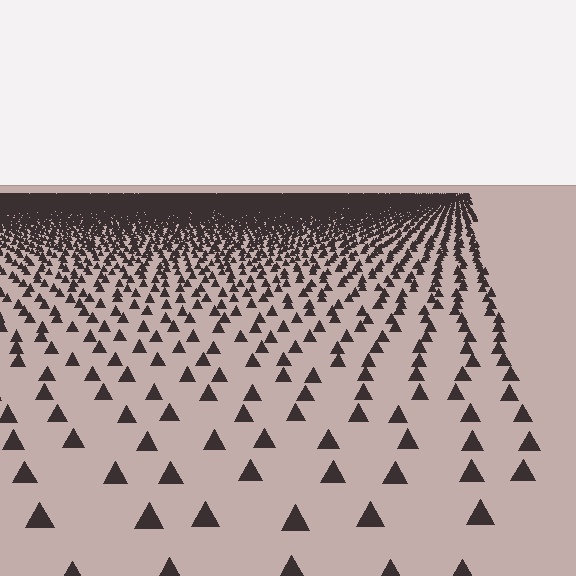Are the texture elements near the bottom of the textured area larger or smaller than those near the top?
Larger. Near the bottom, elements are closer to the viewer and appear at a bigger on-screen size.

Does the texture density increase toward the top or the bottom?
Density increases toward the top.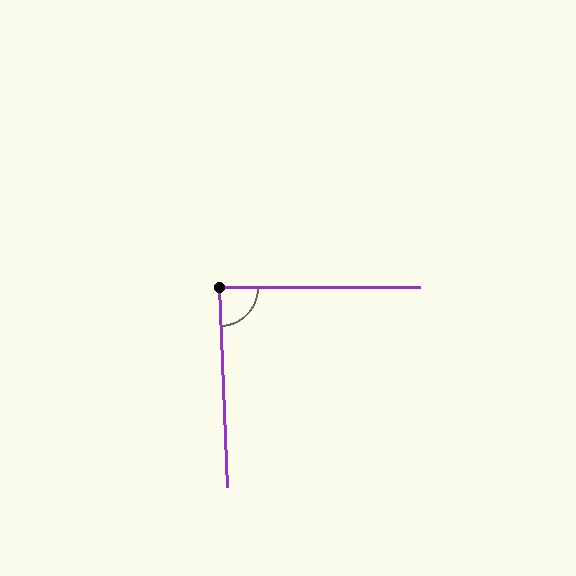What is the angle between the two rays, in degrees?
Approximately 88 degrees.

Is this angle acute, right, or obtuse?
It is approximately a right angle.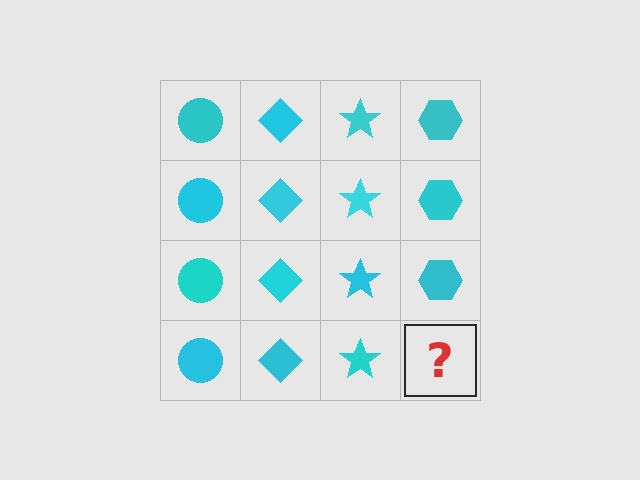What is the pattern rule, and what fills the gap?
The rule is that each column has a consistent shape. The gap should be filled with a cyan hexagon.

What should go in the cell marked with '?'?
The missing cell should contain a cyan hexagon.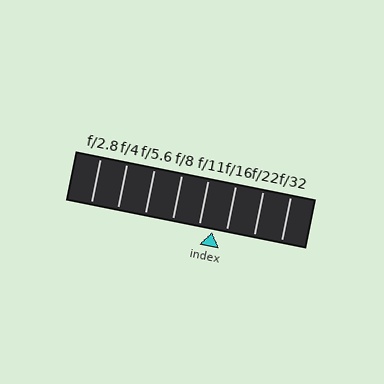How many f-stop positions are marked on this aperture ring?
There are 8 f-stop positions marked.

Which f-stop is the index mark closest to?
The index mark is closest to f/16.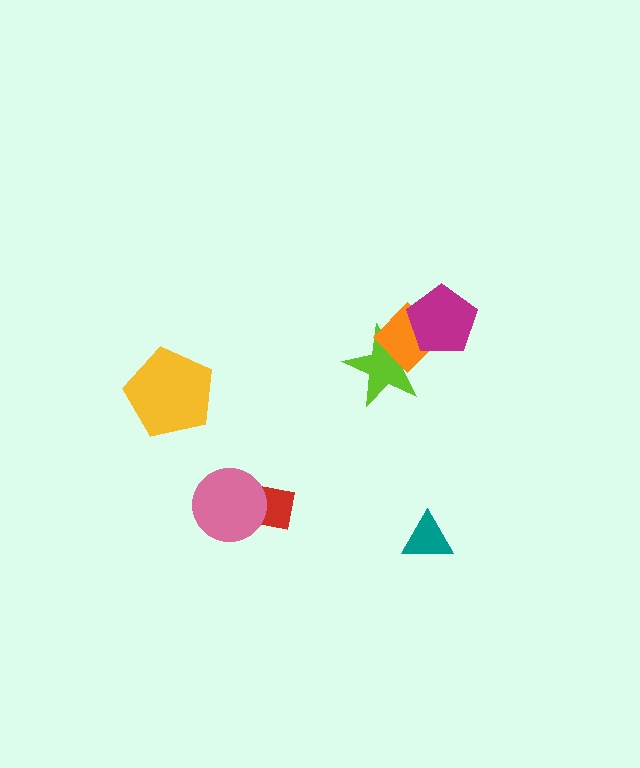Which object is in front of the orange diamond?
The magenta pentagon is in front of the orange diamond.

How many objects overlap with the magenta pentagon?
1 object overlaps with the magenta pentagon.